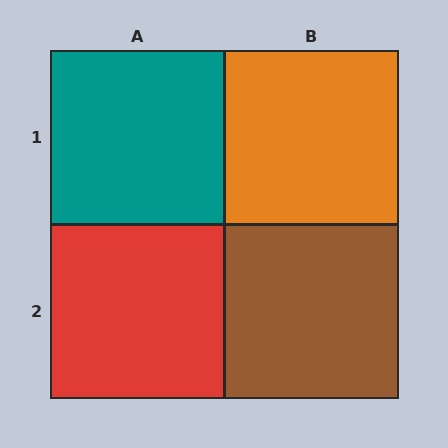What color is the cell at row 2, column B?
Brown.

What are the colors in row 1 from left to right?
Teal, orange.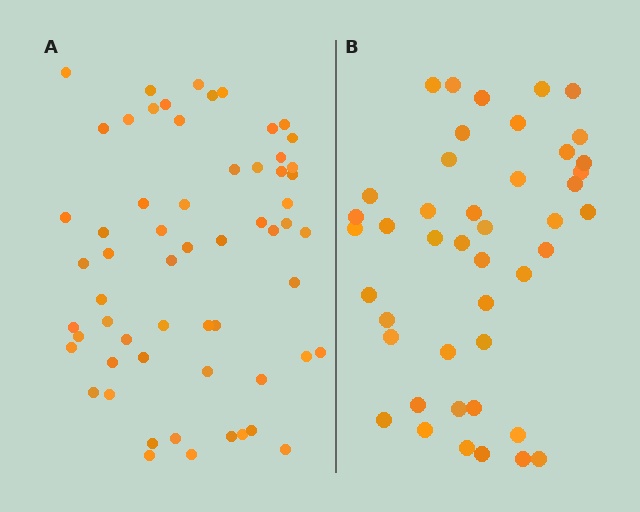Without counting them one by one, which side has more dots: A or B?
Region A (the left region) has more dots.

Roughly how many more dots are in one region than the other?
Region A has approximately 15 more dots than region B.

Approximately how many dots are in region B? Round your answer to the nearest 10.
About 40 dots. (The exact count is 44, which rounds to 40.)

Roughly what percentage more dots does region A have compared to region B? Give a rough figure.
About 35% more.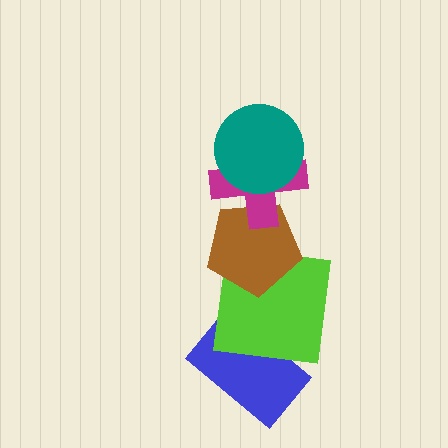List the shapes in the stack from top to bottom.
From top to bottom: the teal circle, the magenta cross, the brown pentagon, the lime square, the blue rectangle.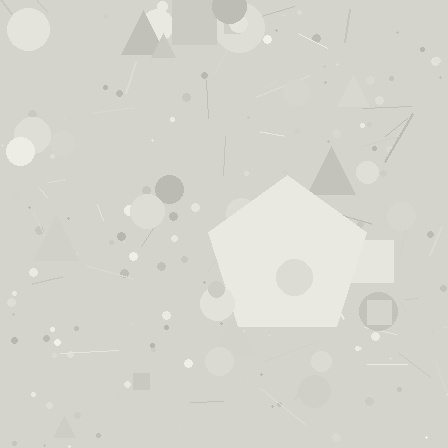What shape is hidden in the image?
A pentagon is hidden in the image.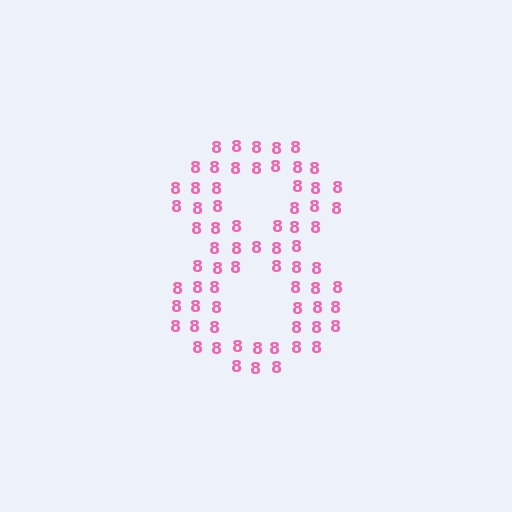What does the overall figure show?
The overall figure shows the digit 8.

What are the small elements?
The small elements are digit 8's.